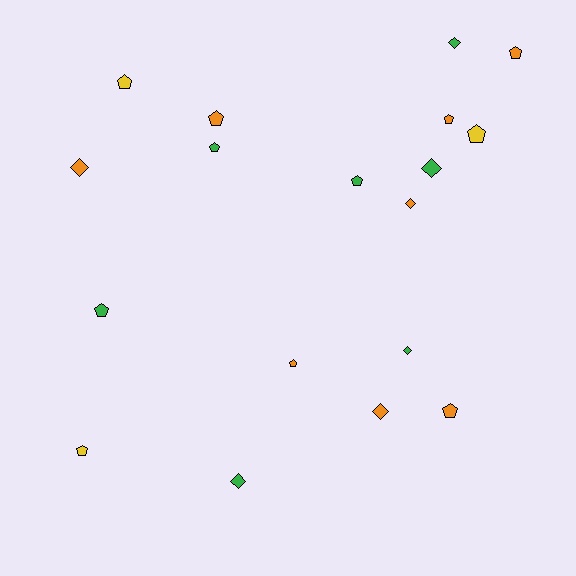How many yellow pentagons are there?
There are 3 yellow pentagons.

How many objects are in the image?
There are 18 objects.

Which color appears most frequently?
Orange, with 8 objects.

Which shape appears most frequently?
Pentagon, with 11 objects.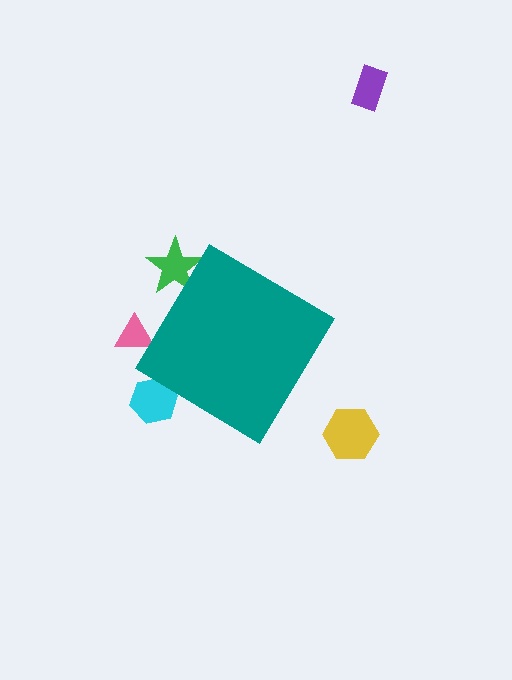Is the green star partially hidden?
Yes, the green star is partially hidden behind the teal diamond.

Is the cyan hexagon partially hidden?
Yes, the cyan hexagon is partially hidden behind the teal diamond.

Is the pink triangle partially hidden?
Yes, the pink triangle is partially hidden behind the teal diamond.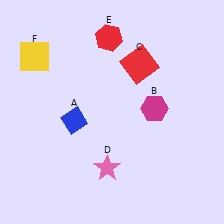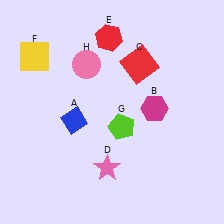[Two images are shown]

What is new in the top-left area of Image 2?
A pink circle (H) was added in the top-left area of Image 2.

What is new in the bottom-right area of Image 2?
A lime pentagon (G) was added in the bottom-right area of Image 2.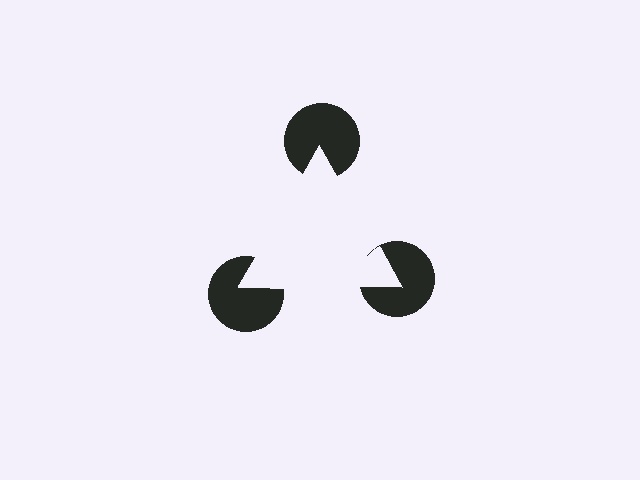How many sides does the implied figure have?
3 sides.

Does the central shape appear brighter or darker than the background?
It typically appears slightly brighter than the background, even though no actual brightness change is drawn.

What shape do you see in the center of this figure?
An illusory triangle — its edges are inferred from the aligned wedge cuts in the pac-man discs, not physically drawn.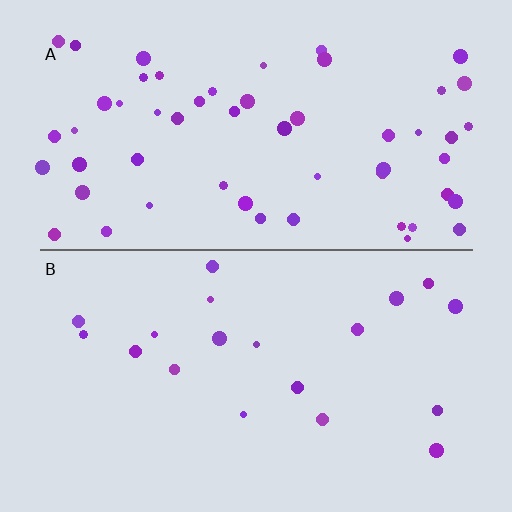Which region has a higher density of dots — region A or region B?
A (the top).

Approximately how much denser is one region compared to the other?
Approximately 2.8× — region A over region B.